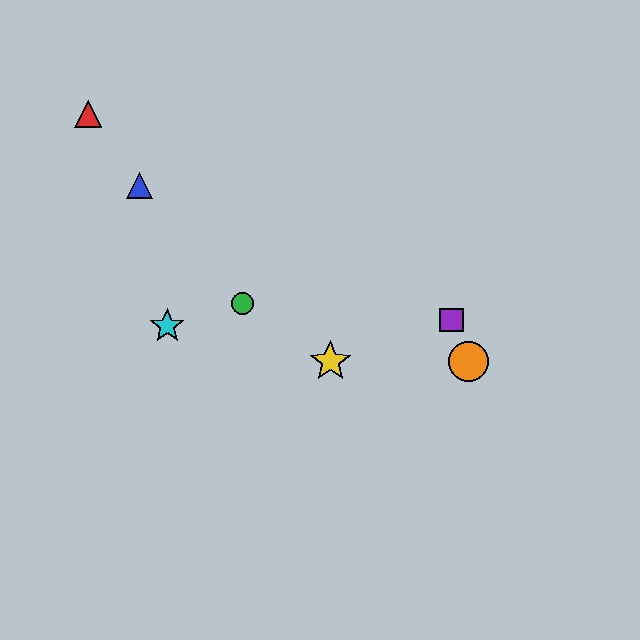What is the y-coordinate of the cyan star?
The cyan star is at y≈326.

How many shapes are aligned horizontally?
2 shapes (the yellow star, the orange circle) are aligned horizontally.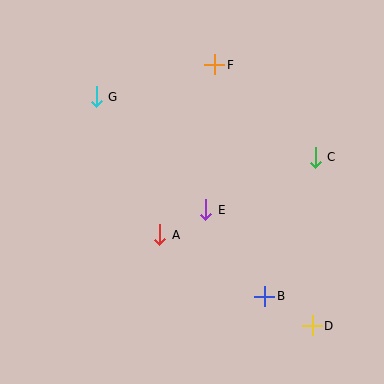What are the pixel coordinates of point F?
Point F is at (215, 65).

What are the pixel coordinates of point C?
Point C is at (315, 157).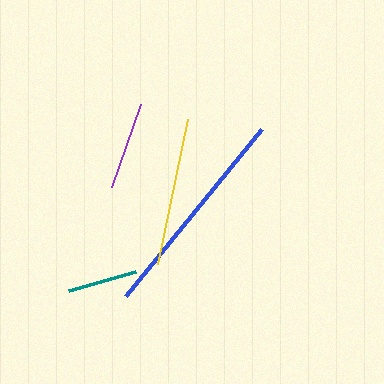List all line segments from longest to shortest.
From longest to shortest: blue, yellow, purple, teal.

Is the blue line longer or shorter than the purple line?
The blue line is longer than the purple line.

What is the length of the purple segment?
The purple segment is approximately 88 pixels long.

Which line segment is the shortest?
The teal line is the shortest at approximately 70 pixels.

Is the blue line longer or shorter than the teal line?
The blue line is longer than the teal line.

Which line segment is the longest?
The blue line is the longest at approximately 215 pixels.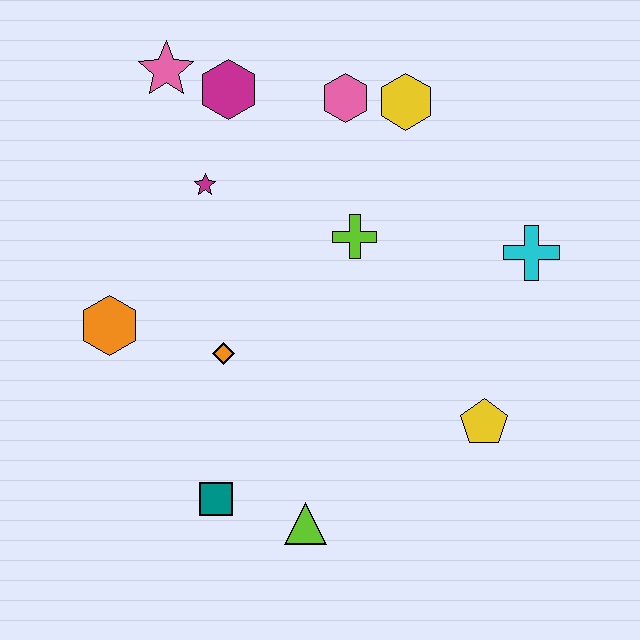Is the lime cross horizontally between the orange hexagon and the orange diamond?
No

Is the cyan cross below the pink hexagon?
Yes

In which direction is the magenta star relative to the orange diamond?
The magenta star is above the orange diamond.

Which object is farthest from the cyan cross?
The orange hexagon is farthest from the cyan cross.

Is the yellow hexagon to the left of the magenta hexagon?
No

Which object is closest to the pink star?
The magenta hexagon is closest to the pink star.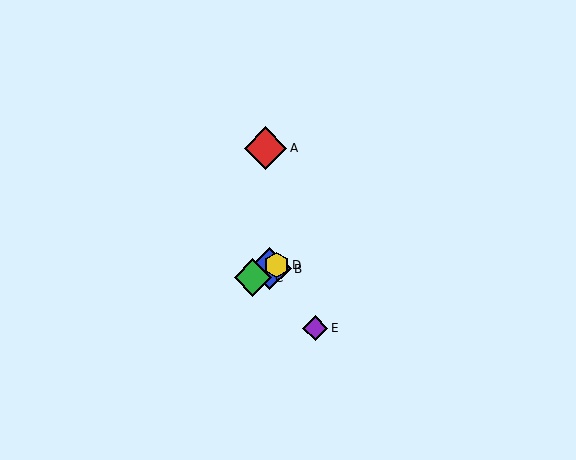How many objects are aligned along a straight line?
3 objects (B, C, D) are aligned along a straight line.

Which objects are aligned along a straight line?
Objects B, C, D are aligned along a straight line.